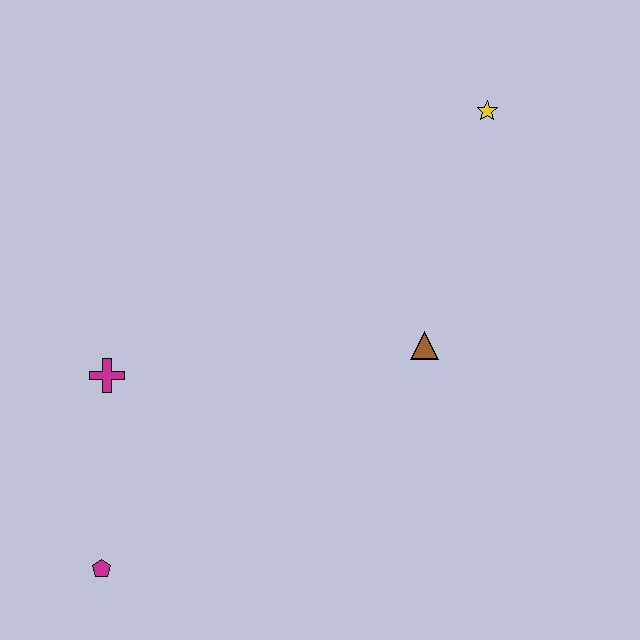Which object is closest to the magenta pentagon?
The magenta cross is closest to the magenta pentagon.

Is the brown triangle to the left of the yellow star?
Yes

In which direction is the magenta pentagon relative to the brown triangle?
The magenta pentagon is to the left of the brown triangle.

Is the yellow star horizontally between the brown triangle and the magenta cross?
No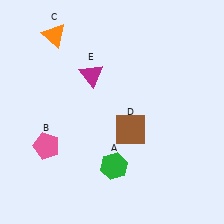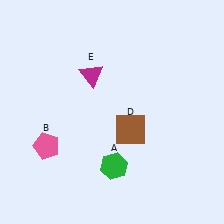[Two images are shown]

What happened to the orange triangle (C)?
The orange triangle (C) was removed in Image 2. It was in the top-left area of Image 1.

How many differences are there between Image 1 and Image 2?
There is 1 difference between the two images.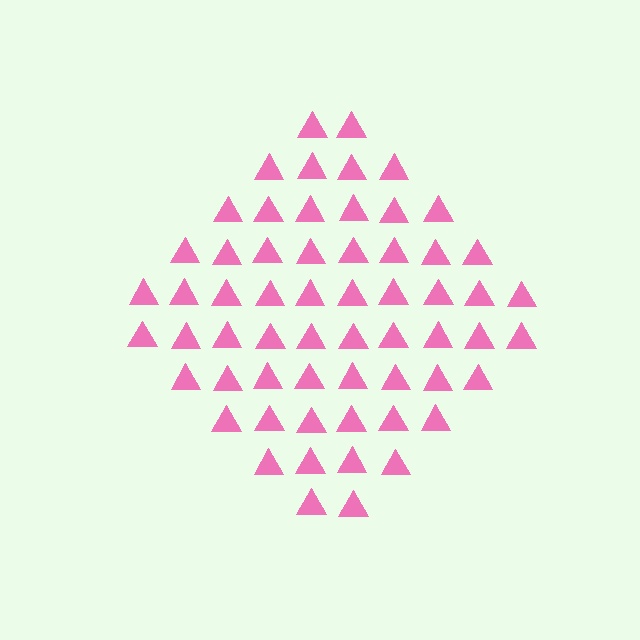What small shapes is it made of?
It is made of small triangles.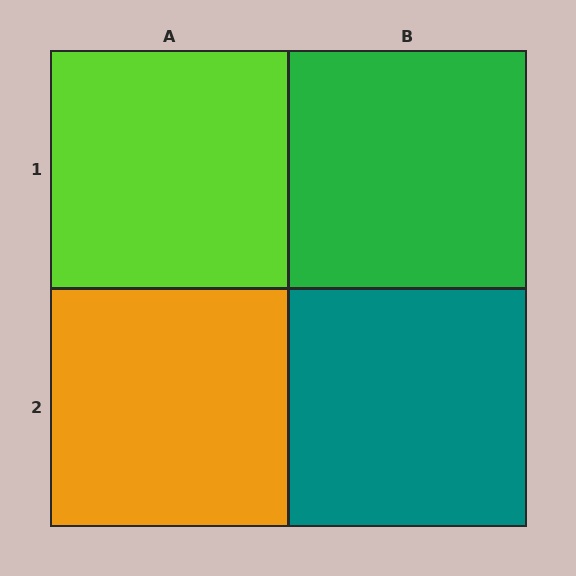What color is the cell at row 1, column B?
Green.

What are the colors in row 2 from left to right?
Orange, teal.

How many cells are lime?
1 cell is lime.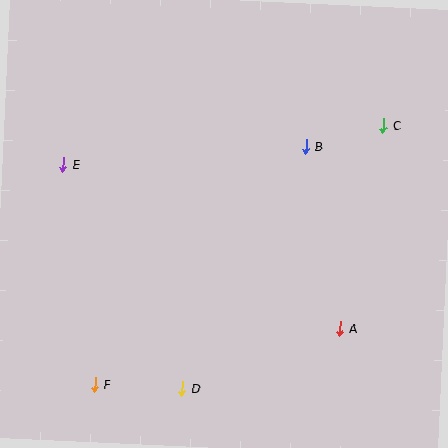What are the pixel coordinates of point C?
Point C is at (384, 126).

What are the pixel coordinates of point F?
Point F is at (95, 384).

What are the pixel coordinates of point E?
Point E is at (63, 164).